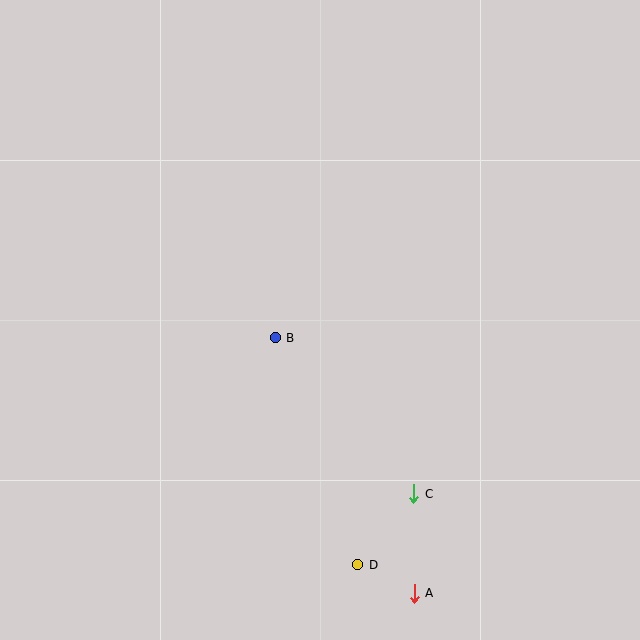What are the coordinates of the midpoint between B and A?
The midpoint between B and A is at (345, 465).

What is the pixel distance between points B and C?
The distance between B and C is 208 pixels.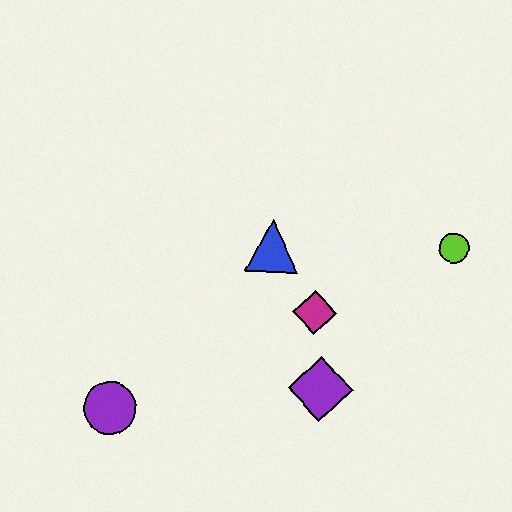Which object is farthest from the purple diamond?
The purple circle is farthest from the purple diamond.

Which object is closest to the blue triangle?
The magenta diamond is closest to the blue triangle.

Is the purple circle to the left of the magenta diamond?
Yes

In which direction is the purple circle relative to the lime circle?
The purple circle is to the left of the lime circle.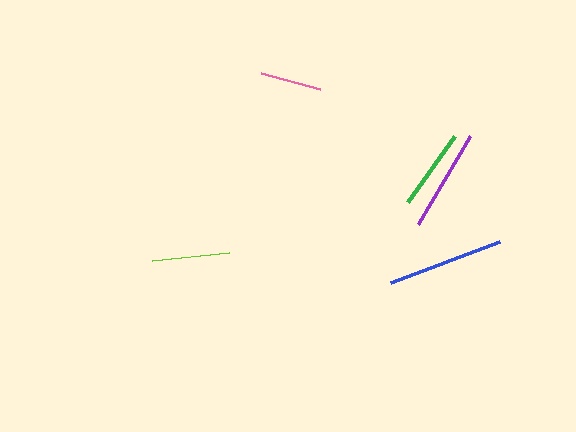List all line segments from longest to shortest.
From longest to shortest: blue, purple, green, lime, pink.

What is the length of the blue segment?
The blue segment is approximately 117 pixels long.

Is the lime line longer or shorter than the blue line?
The blue line is longer than the lime line.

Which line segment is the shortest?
The pink line is the shortest at approximately 60 pixels.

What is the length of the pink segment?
The pink segment is approximately 60 pixels long.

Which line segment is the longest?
The blue line is the longest at approximately 117 pixels.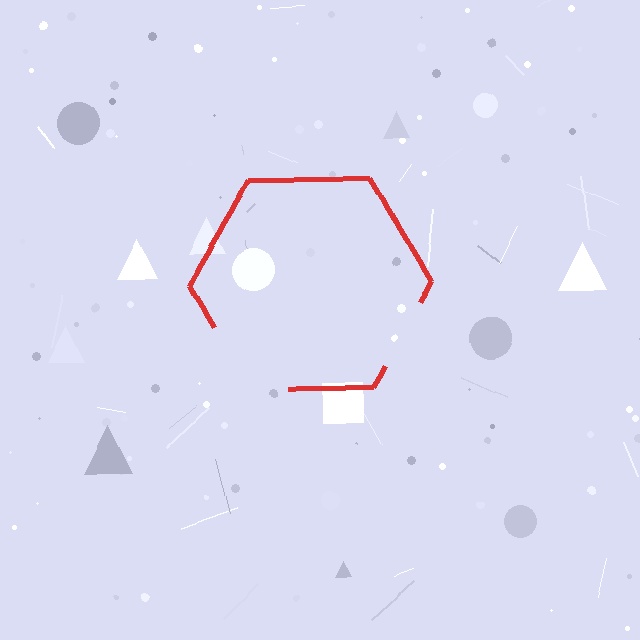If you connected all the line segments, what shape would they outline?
They would outline a hexagon.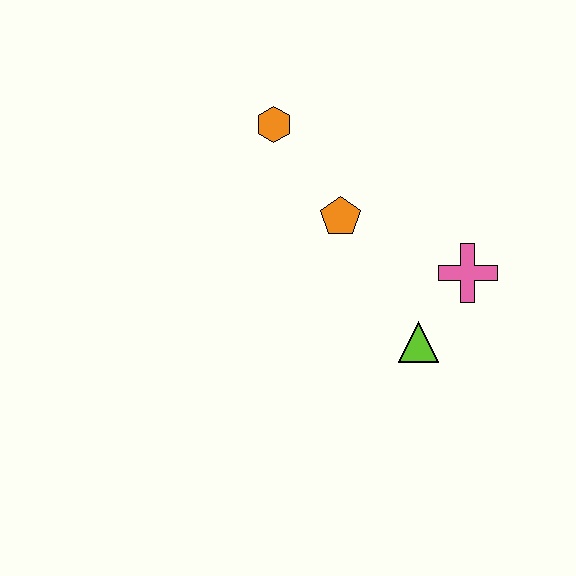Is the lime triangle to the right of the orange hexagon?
Yes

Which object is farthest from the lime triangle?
The orange hexagon is farthest from the lime triangle.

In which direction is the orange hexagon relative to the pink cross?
The orange hexagon is to the left of the pink cross.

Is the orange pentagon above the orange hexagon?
No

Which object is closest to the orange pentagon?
The orange hexagon is closest to the orange pentagon.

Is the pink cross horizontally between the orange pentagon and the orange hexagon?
No